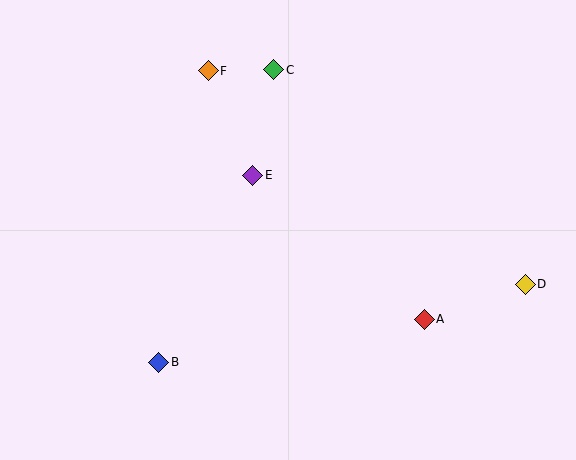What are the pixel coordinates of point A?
Point A is at (424, 319).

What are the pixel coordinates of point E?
Point E is at (253, 175).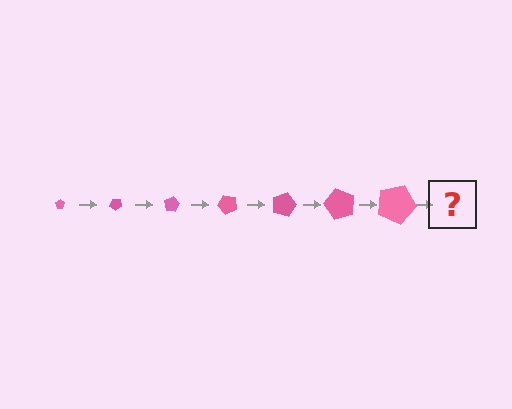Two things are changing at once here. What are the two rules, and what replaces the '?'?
The two rules are that the pentagon grows larger each step and it rotates 40 degrees each step. The '?' should be a pentagon, larger than the previous one and rotated 280 degrees from the start.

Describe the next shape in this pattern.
It should be a pentagon, larger than the previous one and rotated 280 degrees from the start.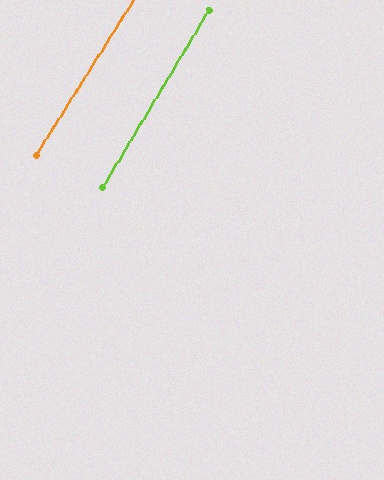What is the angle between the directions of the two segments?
Approximately 1 degree.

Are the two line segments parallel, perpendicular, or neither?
Parallel — their directions differ by only 1.4°.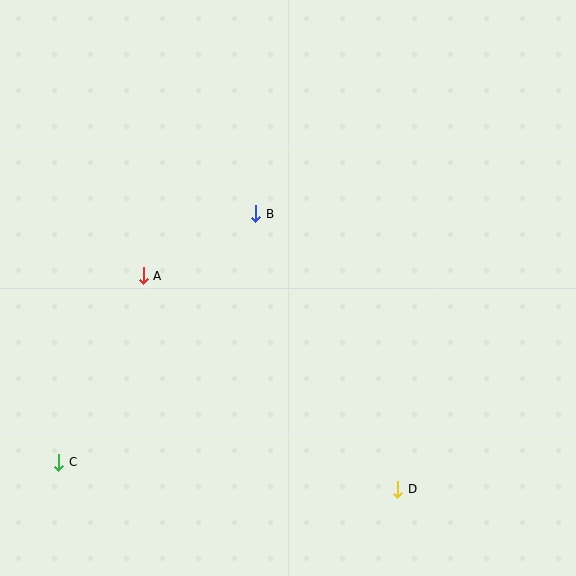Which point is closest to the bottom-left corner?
Point C is closest to the bottom-left corner.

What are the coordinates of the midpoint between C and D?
The midpoint between C and D is at (228, 476).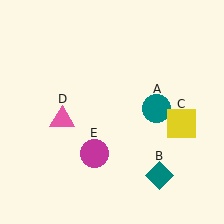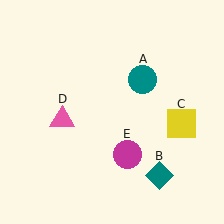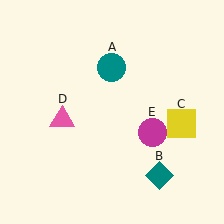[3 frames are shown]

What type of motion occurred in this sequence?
The teal circle (object A), magenta circle (object E) rotated counterclockwise around the center of the scene.